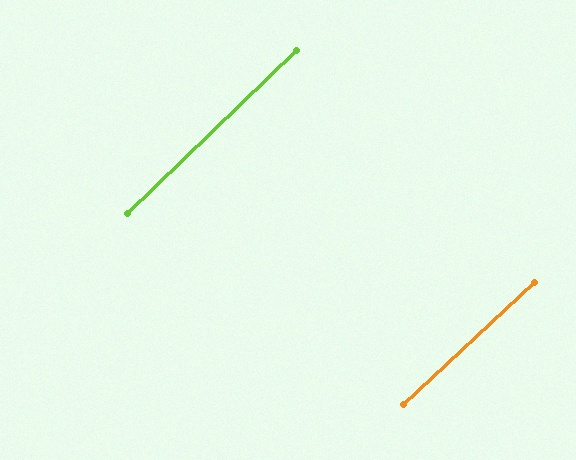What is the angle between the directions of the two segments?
Approximately 1 degree.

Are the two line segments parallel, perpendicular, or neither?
Parallel — their directions differ by only 0.8°.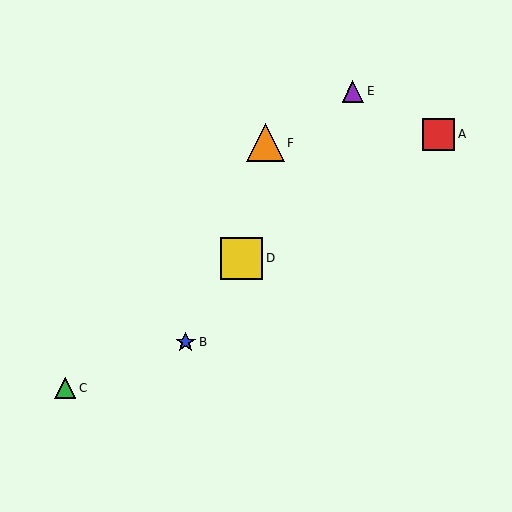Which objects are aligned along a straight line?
Objects B, D, E are aligned along a straight line.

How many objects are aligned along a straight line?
3 objects (B, D, E) are aligned along a straight line.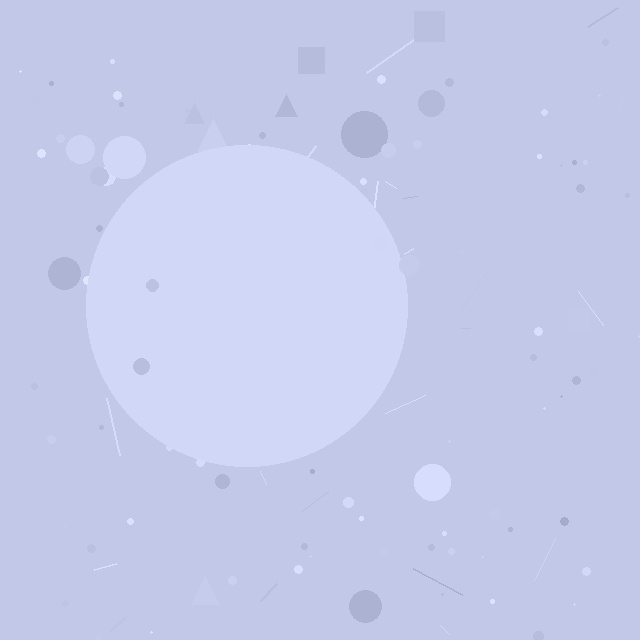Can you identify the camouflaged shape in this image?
The camouflaged shape is a circle.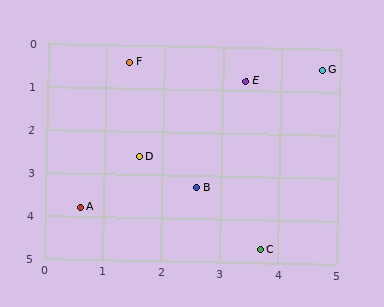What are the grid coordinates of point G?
Point G is at approximately (4.7, 0.5).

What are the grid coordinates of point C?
Point C is at approximately (3.7, 4.7).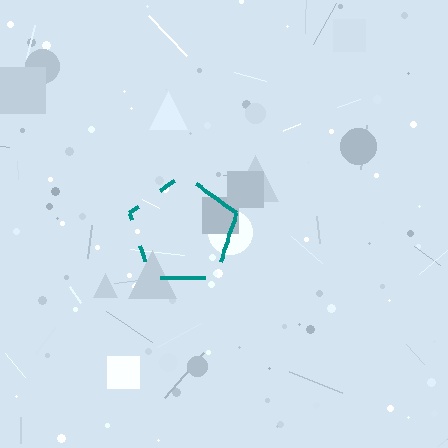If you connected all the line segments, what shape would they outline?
They would outline a pentagon.